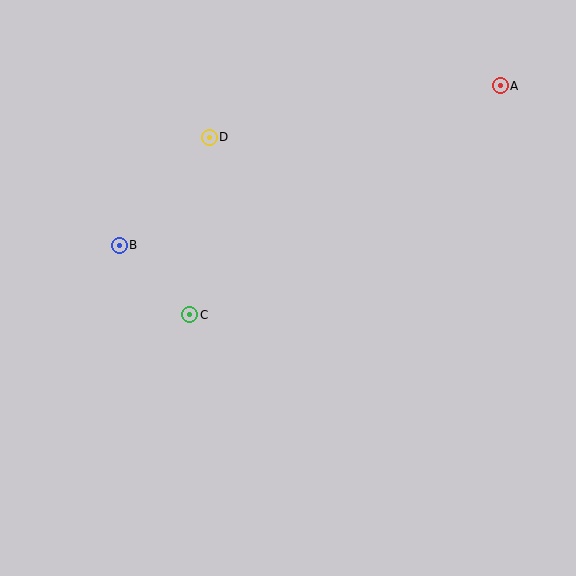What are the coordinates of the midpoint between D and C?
The midpoint between D and C is at (200, 226).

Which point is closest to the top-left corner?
Point D is closest to the top-left corner.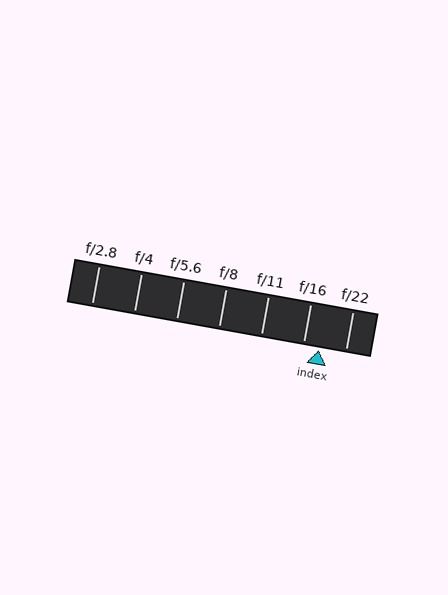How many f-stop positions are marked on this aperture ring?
There are 7 f-stop positions marked.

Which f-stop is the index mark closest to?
The index mark is closest to f/16.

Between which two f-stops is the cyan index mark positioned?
The index mark is between f/16 and f/22.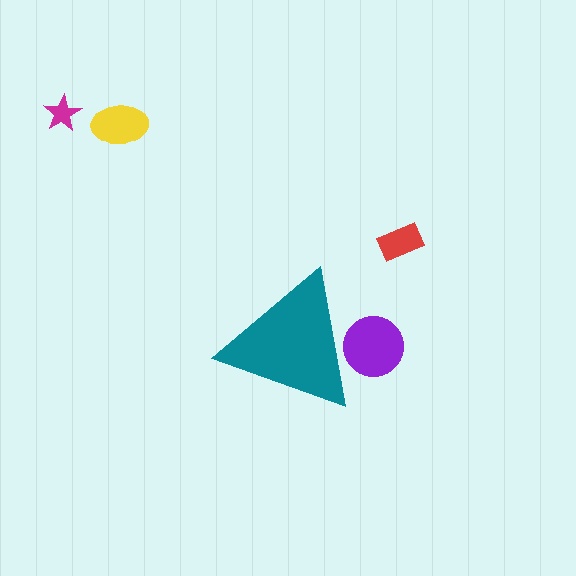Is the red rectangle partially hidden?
No, the red rectangle is fully visible.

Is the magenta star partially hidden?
No, the magenta star is fully visible.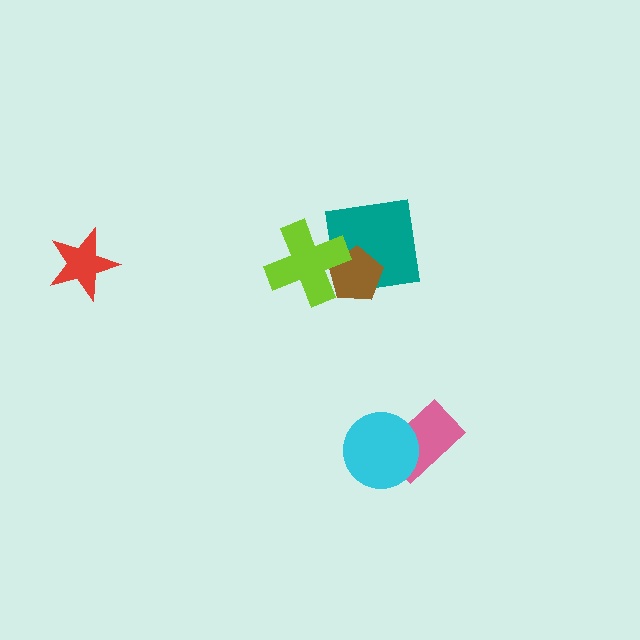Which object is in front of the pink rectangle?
The cyan circle is in front of the pink rectangle.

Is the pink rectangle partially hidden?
Yes, it is partially covered by another shape.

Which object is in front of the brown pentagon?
The lime cross is in front of the brown pentagon.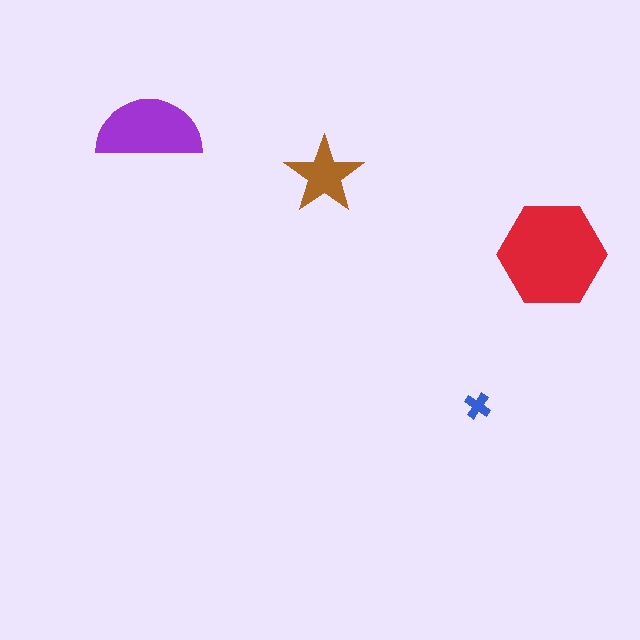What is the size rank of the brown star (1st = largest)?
3rd.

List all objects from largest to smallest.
The red hexagon, the purple semicircle, the brown star, the blue cross.